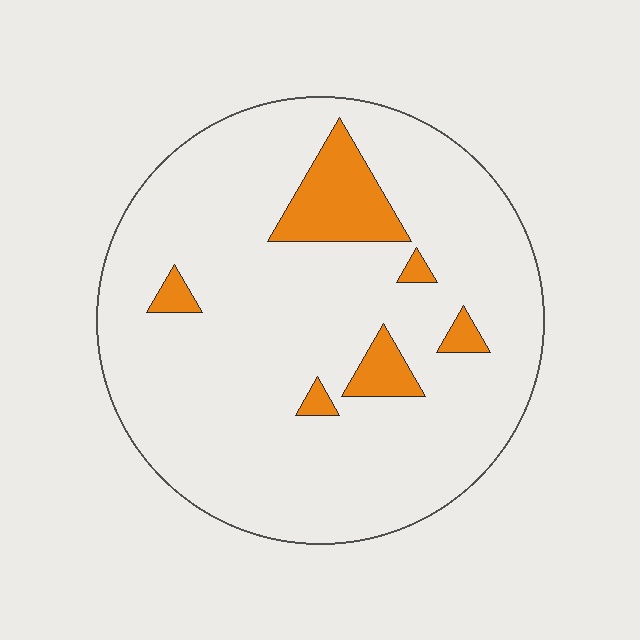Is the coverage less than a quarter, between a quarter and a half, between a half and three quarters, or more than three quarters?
Less than a quarter.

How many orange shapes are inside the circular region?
6.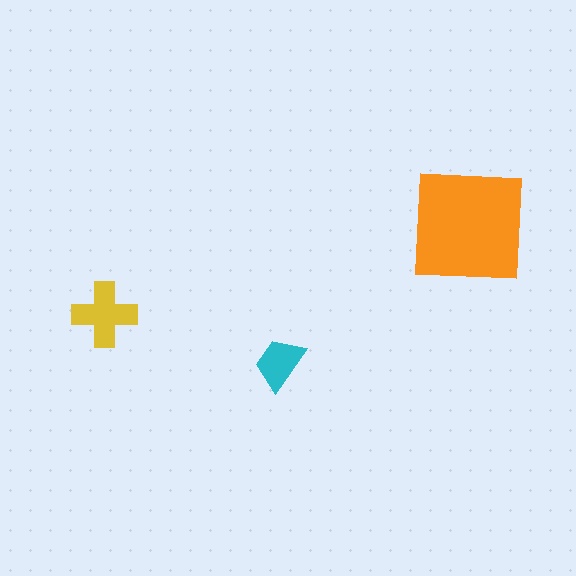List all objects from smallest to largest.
The cyan trapezoid, the yellow cross, the orange square.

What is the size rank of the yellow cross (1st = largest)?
2nd.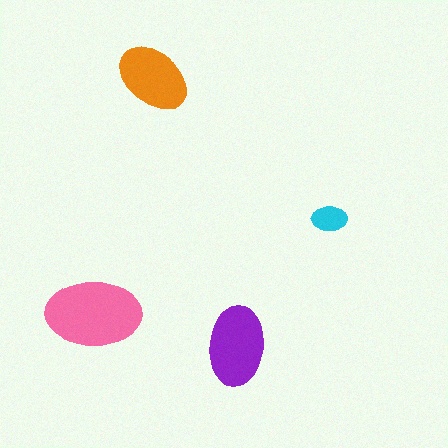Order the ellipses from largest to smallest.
the pink one, the purple one, the orange one, the cyan one.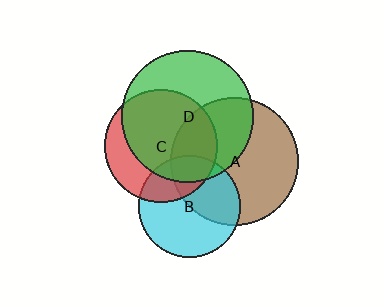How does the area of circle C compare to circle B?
Approximately 1.2 times.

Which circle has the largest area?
Circle D (green).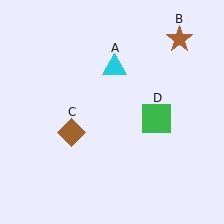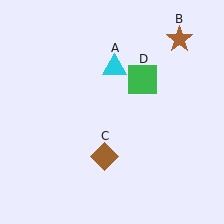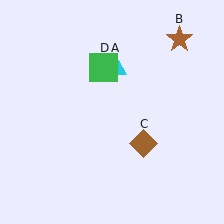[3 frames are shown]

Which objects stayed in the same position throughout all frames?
Cyan triangle (object A) and brown star (object B) remained stationary.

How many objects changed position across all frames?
2 objects changed position: brown diamond (object C), green square (object D).